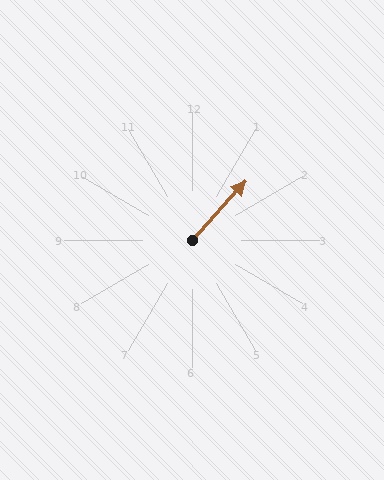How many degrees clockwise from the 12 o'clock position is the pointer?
Approximately 42 degrees.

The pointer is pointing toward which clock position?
Roughly 1 o'clock.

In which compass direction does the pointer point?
Northeast.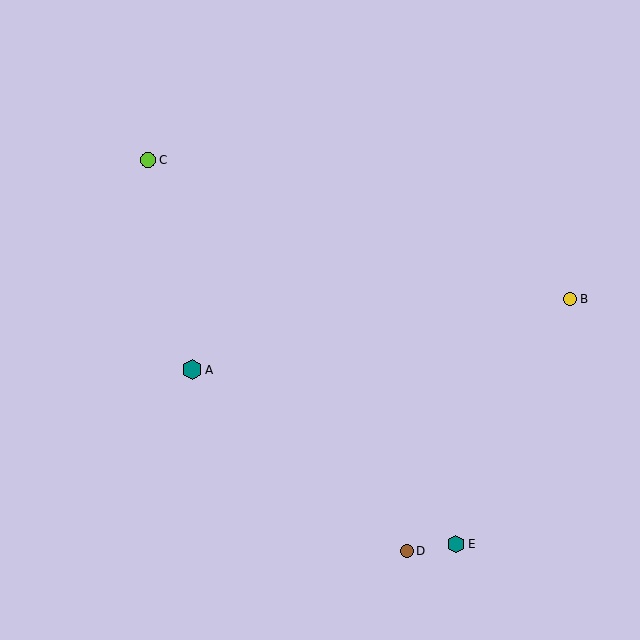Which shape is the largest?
The teal hexagon (labeled A) is the largest.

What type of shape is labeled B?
Shape B is a yellow circle.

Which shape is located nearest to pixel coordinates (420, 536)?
The brown circle (labeled D) at (407, 551) is nearest to that location.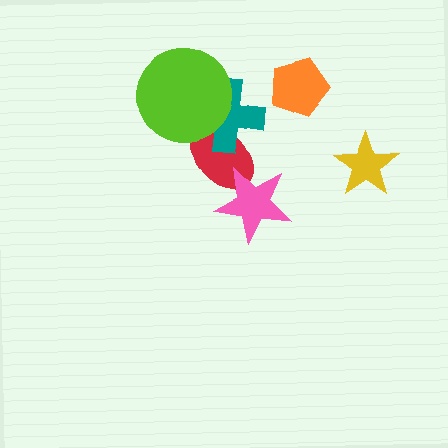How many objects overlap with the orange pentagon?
0 objects overlap with the orange pentagon.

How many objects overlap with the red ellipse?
3 objects overlap with the red ellipse.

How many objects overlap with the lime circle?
2 objects overlap with the lime circle.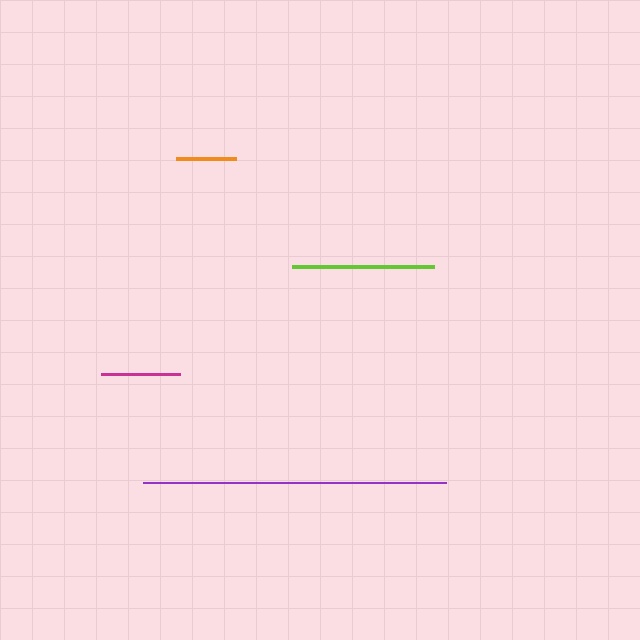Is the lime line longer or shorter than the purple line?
The purple line is longer than the lime line.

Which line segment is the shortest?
The orange line is the shortest at approximately 60 pixels.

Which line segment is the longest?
The purple line is the longest at approximately 303 pixels.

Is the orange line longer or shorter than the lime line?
The lime line is longer than the orange line.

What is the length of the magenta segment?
The magenta segment is approximately 79 pixels long.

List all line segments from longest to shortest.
From longest to shortest: purple, lime, magenta, orange.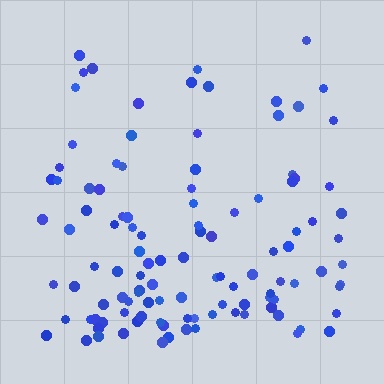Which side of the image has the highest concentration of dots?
The bottom.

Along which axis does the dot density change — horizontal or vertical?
Vertical.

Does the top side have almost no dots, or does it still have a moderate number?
Still a moderate number, just noticeably fewer than the bottom.